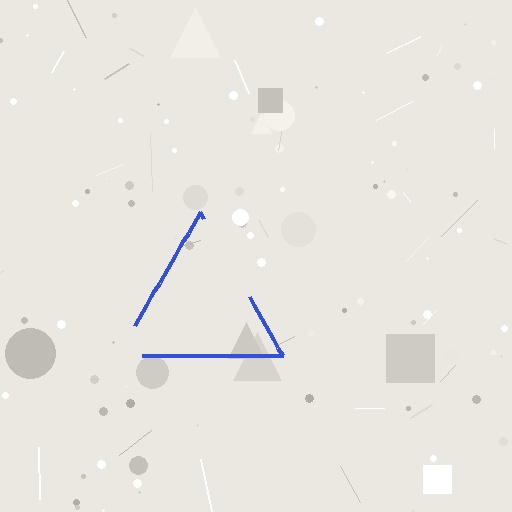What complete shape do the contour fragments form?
The contour fragments form a triangle.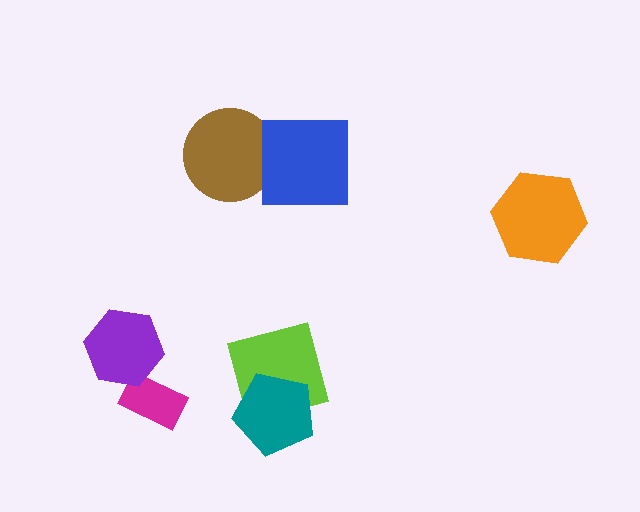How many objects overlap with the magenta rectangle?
1 object overlaps with the magenta rectangle.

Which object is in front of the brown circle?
The blue square is in front of the brown circle.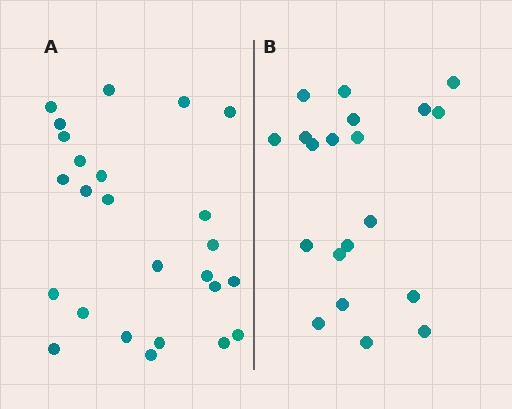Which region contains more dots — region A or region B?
Region A (the left region) has more dots.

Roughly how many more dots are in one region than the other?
Region A has about 5 more dots than region B.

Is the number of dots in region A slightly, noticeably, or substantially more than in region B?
Region A has noticeably more, but not dramatically so. The ratio is roughly 1.2 to 1.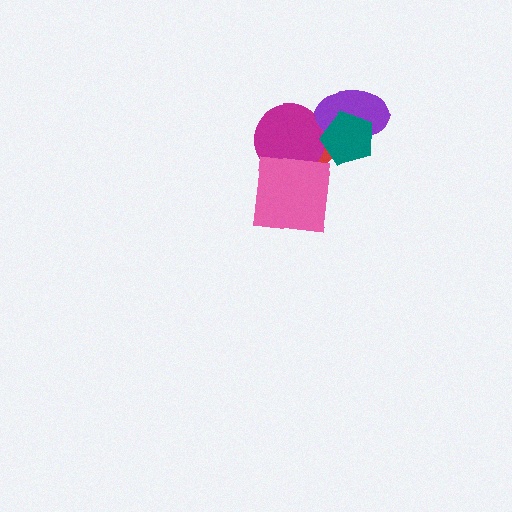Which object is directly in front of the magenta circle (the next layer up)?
The teal pentagon is directly in front of the magenta circle.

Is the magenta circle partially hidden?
Yes, it is partially covered by another shape.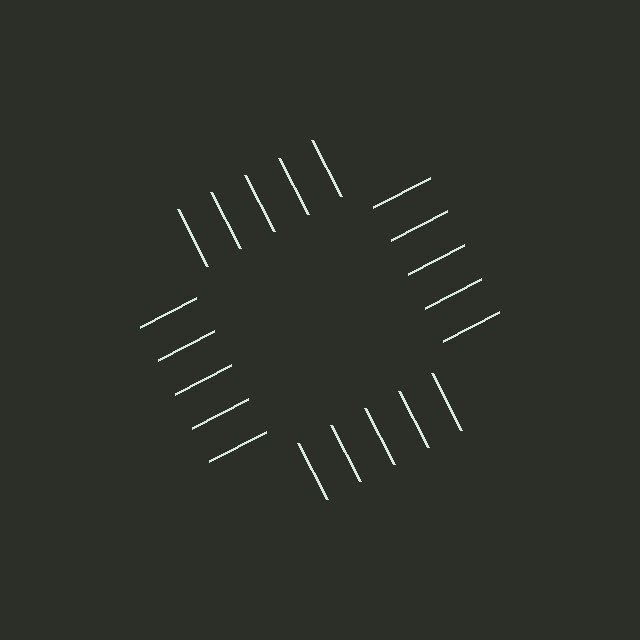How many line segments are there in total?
20 — 5 along each of the 4 edges.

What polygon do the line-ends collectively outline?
An illusory square — the line segments terminate on its edges but no continuous stroke is drawn.